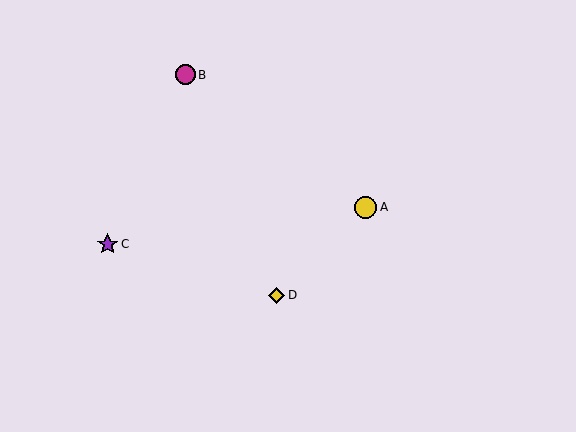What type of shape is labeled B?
Shape B is a magenta circle.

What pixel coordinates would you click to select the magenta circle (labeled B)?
Click at (185, 75) to select the magenta circle B.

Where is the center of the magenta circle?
The center of the magenta circle is at (185, 75).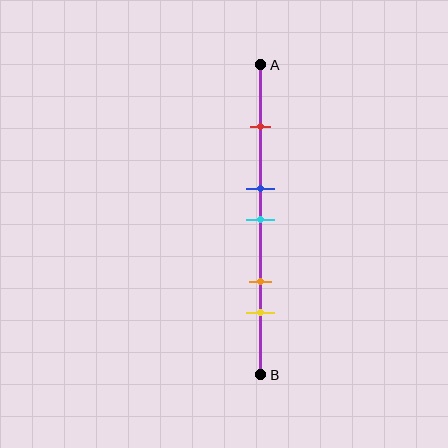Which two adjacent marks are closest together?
The blue and cyan marks are the closest adjacent pair.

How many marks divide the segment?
There are 5 marks dividing the segment.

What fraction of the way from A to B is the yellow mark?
The yellow mark is approximately 80% (0.8) of the way from A to B.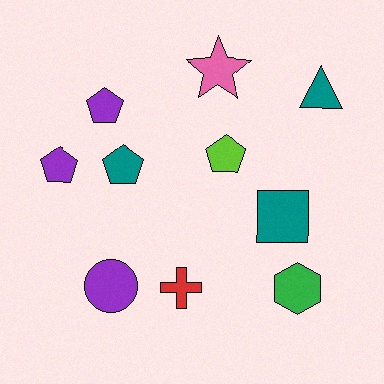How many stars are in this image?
There is 1 star.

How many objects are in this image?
There are 10 objects.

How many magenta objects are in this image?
There are no magenta objects.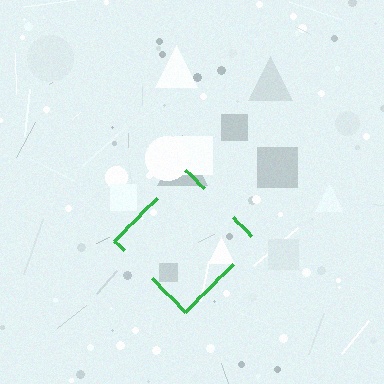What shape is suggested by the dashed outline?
The dashed outline suggests a diamond.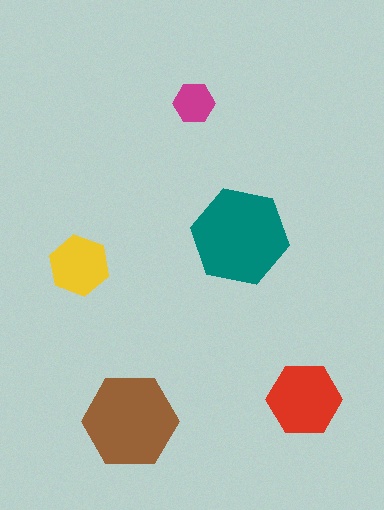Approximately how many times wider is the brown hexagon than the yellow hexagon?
About 1.5 times wider.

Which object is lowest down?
The brown hexagon is bottommost.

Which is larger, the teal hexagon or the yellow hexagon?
The teal one.